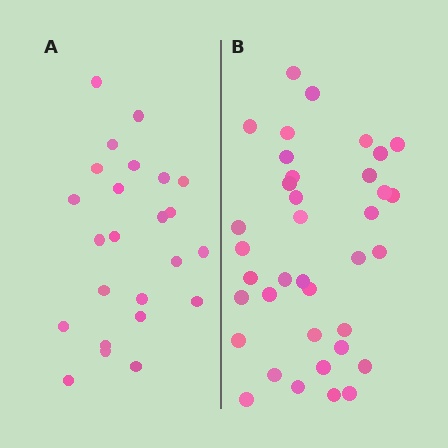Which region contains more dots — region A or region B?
Region B (the right region) has more dots.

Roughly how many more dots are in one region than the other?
Region B has approximately 15 more dots than region A.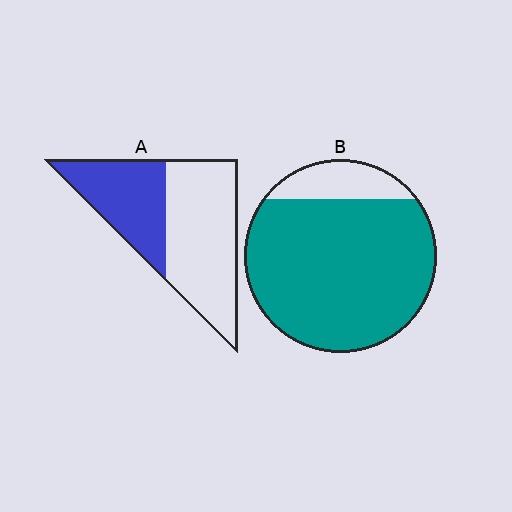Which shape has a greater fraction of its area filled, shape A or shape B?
Shape B.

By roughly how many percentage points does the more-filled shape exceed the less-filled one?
By roughly 45 percentage points (B over A).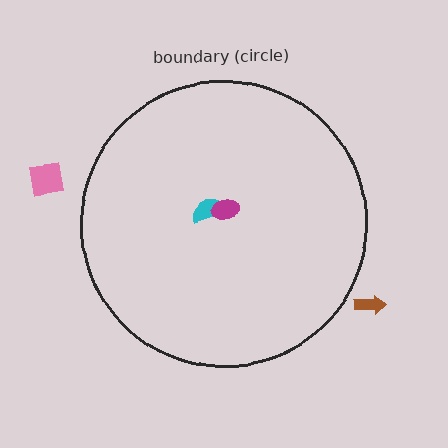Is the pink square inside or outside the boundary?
Outside.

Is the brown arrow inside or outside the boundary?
Outside.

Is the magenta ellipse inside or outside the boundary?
Inside.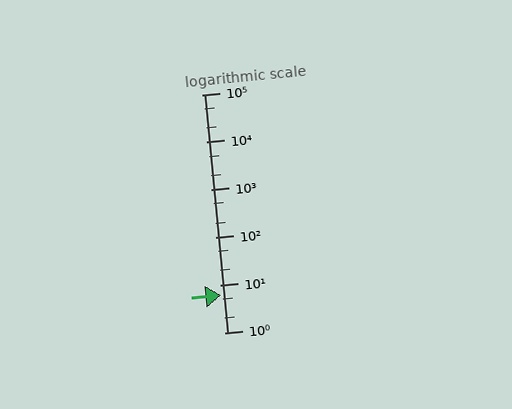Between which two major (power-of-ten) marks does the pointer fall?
The pointer is between 1 and 10.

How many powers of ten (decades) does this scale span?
The scale spans 5 decades, from 1 to 100000.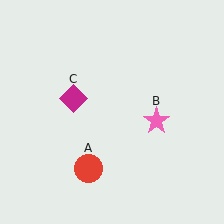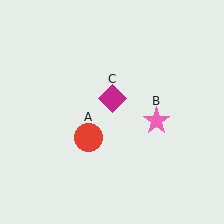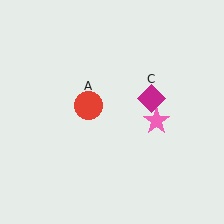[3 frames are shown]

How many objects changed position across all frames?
2 objects changed position: red circle (object A), magenta diamond (object C).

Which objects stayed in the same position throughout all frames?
Pink star (object B) remained stationary.